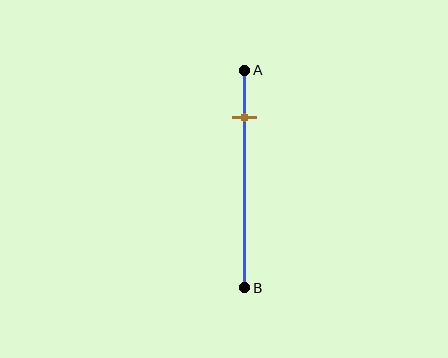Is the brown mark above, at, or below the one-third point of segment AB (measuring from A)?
The brown mark is above the one-third point of segment AB.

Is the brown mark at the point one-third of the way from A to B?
No, the mark is at about 20% from A, not at the 33% one-third point.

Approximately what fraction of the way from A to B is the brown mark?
The brown mark is approximately 20% of the way from A to B.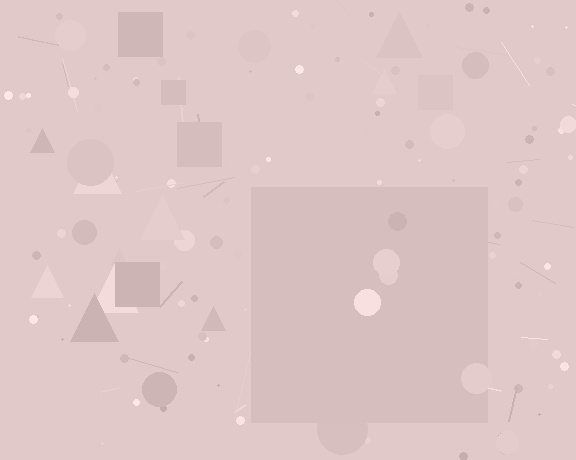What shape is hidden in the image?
A square is hidden in the image.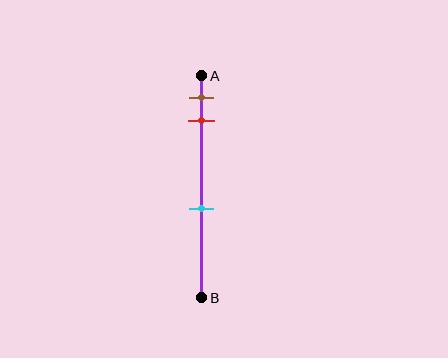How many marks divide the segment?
There are 3 marks dividing the segment.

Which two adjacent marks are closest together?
The brown and red marks are the closest adjacent pair.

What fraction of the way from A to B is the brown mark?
The brown mark is approximately 10% (0.1) of the way from A to B.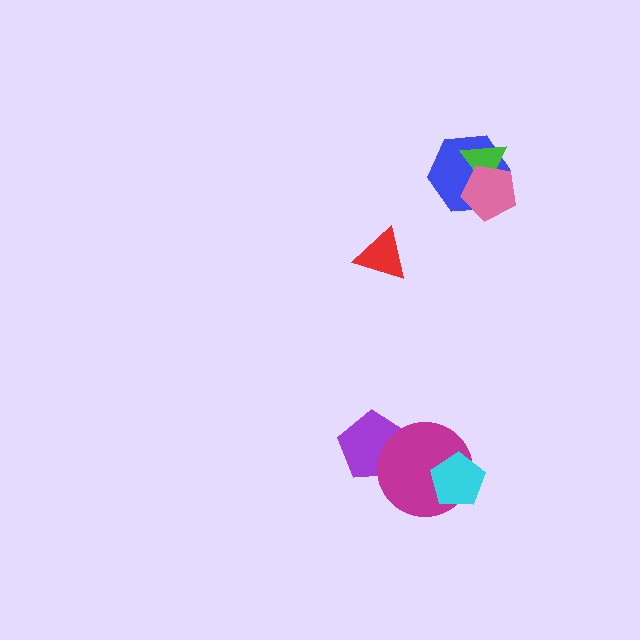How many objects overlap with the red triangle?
0 objects overlap with the red triangle.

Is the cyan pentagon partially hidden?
No, no other shape covers it.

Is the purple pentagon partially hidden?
Yes, it is partially covered by another shape.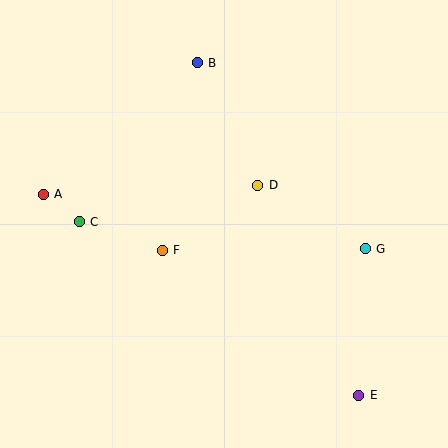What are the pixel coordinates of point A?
Point A is at (43, 194).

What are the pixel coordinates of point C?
Point C is at (79, 222).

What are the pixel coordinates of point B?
Point B is at (197, 63).